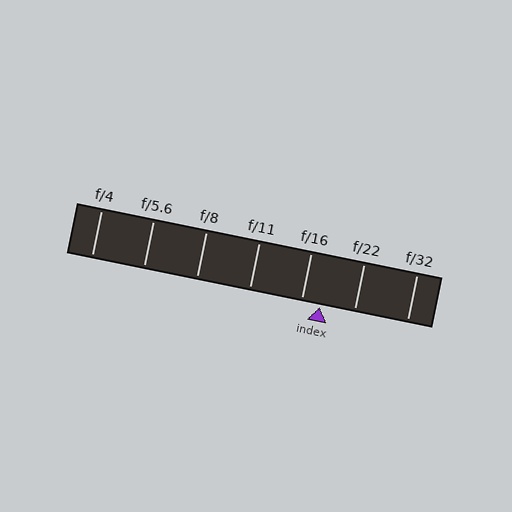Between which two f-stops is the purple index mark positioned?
The index mark is between f/16 and f/22.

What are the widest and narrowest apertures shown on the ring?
The widest aperture shown is f/4 and the narrowest is f/32.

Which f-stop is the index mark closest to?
The index mark is closest to f/16.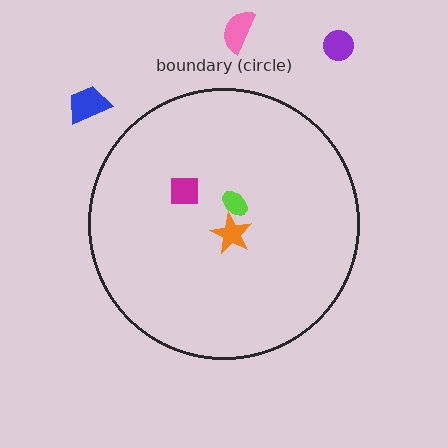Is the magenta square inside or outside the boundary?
Inside.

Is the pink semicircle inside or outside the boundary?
Outside.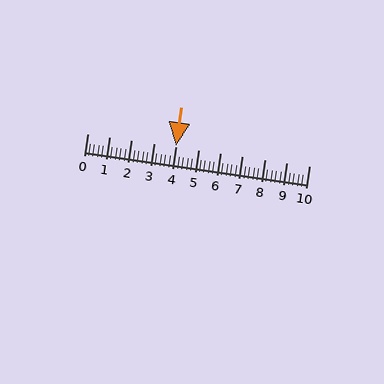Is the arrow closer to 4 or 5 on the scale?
The arrow is closer to 4.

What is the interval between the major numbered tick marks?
The major tick marks are spaced 1 units apart.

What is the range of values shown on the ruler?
The ruler shows values from 0 to 10.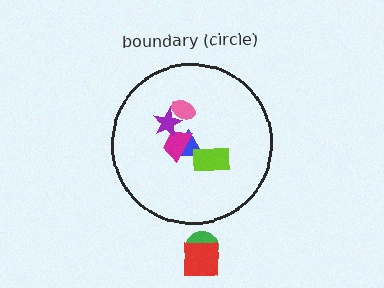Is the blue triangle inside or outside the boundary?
Inside.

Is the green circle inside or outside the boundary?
Outside.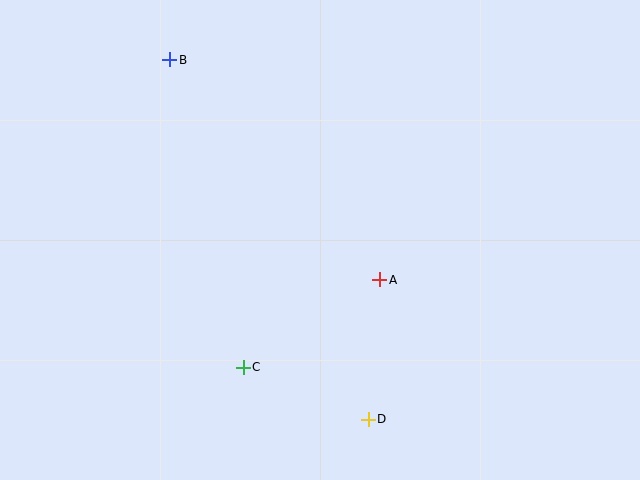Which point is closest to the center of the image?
Point A at (380, 280) is closest to the center.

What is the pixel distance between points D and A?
The distance between D and A is 140 pixels.